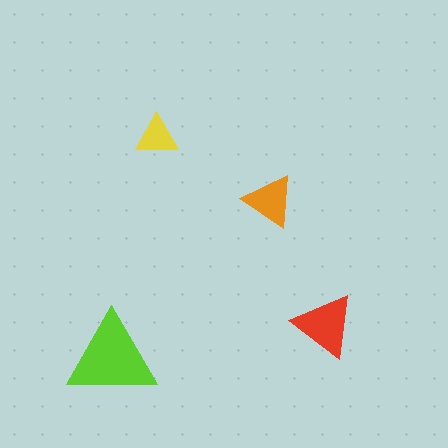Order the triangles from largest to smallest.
the lime one, the red one, the orange one, the yellow one.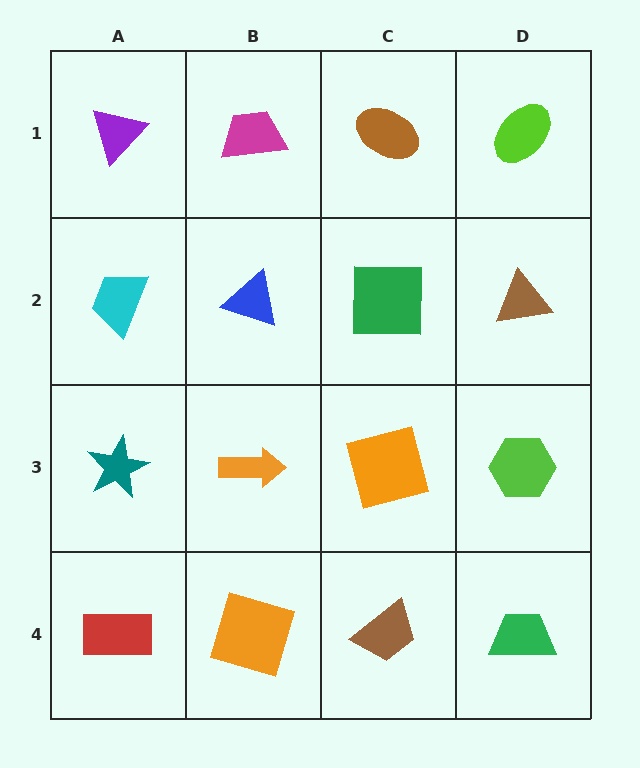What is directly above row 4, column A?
A teal star.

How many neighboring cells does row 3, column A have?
3.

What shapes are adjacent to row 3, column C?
A green square (row 2, column C), a brown trapezoid (row 4, column C), an orange arrow (row 3, column B), a lime hexagon (row 3, column D).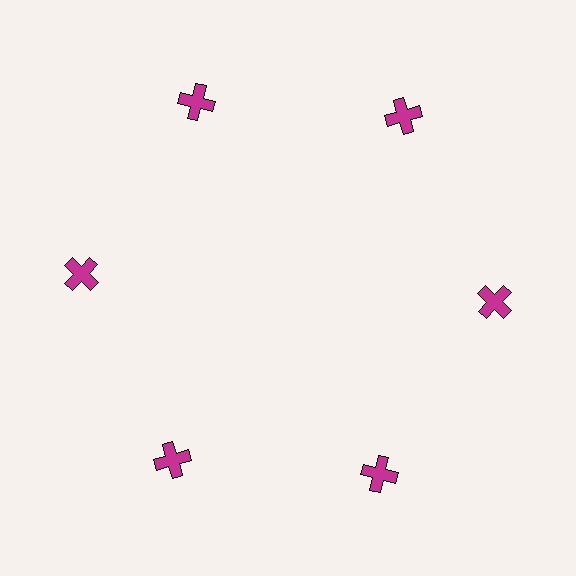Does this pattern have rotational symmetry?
Yes, this pattern has 6-fold rotational symmetry. It looks the same after rotating 60 degrees around the center.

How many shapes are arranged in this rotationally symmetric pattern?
There are 6 shapes, arranged in 6 groups of 1.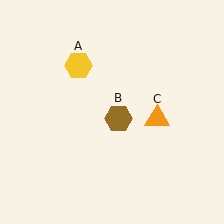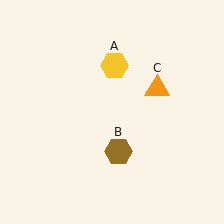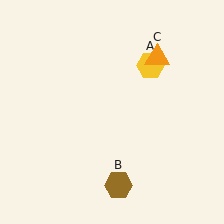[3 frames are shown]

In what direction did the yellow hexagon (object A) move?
The yellow hexagon (object A) moved right.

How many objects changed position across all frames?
3 objects changed position: yellow hexagon (object A), brown hexagon (object B), orange triangle (object C).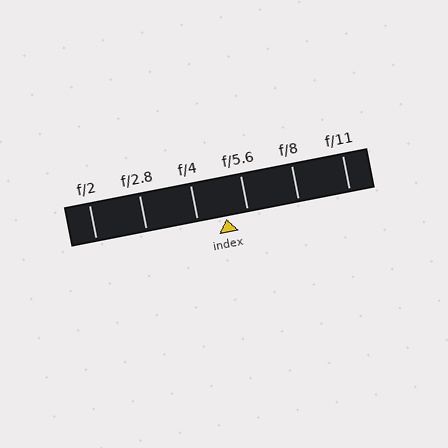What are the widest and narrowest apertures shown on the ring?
The widest aperture shown is f/2 and the narrowest is f/11.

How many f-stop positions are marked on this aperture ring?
There are 6 f-stop positions marked.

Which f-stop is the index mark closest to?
The index mark is closest to f/5.6.